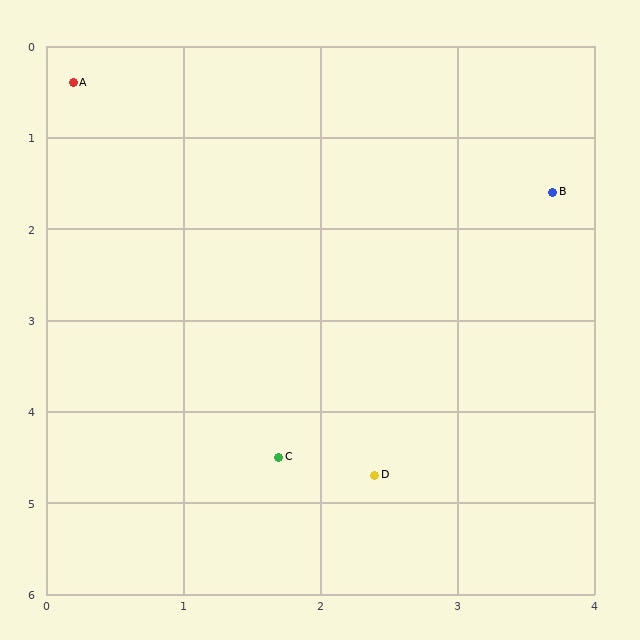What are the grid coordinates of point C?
Point C is at approximately (1.7, 4.5).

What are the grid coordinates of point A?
Point A is at approximately (0.2, 0.4).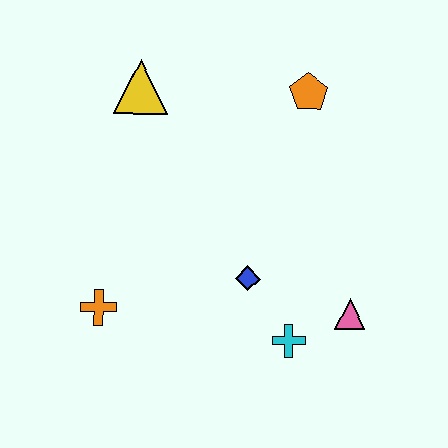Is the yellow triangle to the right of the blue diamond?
No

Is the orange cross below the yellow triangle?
Yes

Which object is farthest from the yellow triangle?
The pink triangle is farthest from the yellow triangle.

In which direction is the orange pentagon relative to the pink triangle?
The orange pentagon is above the pink triangle.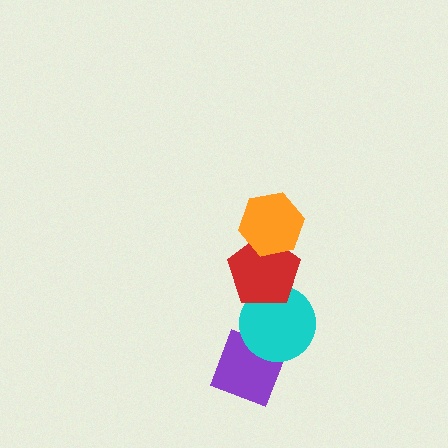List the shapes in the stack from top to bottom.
From top to bottom: the orange hexagon, the red pentagon, the cyan circle, the purple diamond.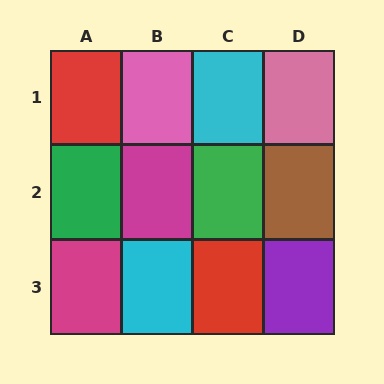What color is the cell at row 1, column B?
Pink.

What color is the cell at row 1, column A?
Red.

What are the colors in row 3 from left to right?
Magenta, cyan, red, purple.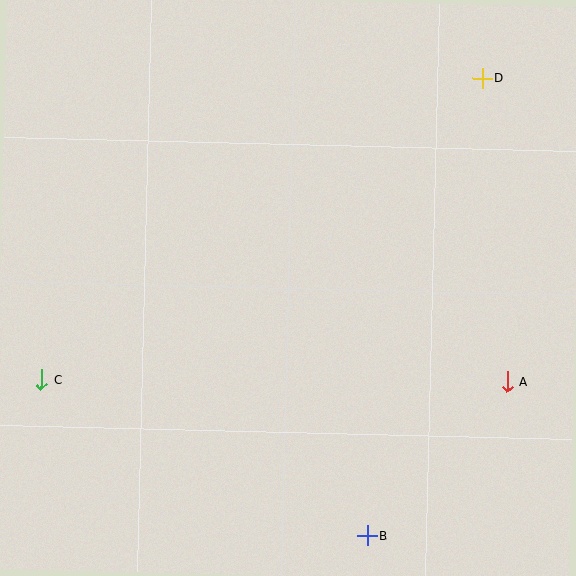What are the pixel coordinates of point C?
Point C is at (42, 380).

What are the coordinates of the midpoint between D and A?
The midpoint between D and A is at (495, 230).